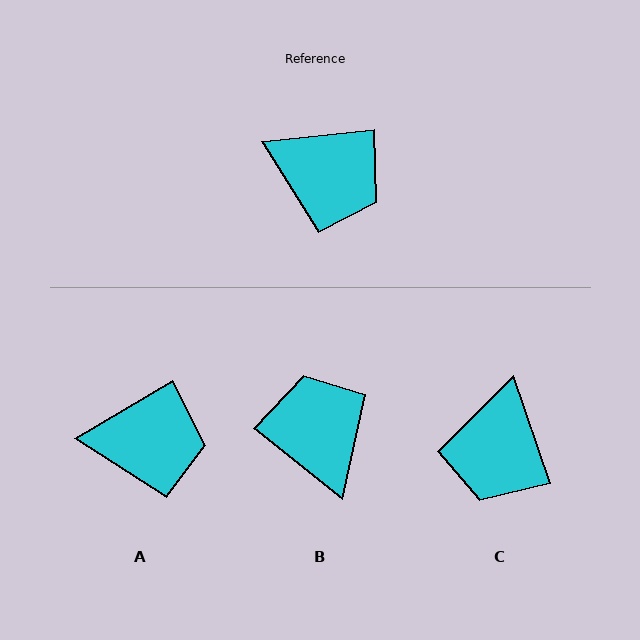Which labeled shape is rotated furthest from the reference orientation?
B, about 135 degrees away.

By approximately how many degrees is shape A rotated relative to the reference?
Approximately 25 degrees counter-clockwise.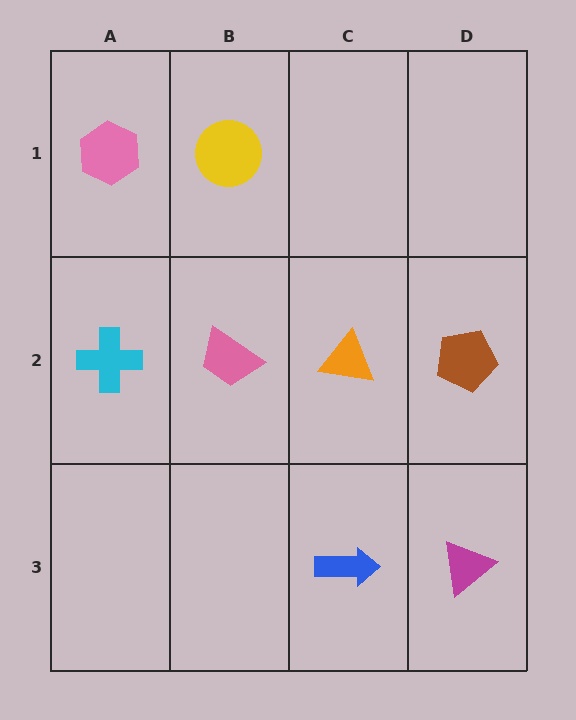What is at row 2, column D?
A brown pentagon.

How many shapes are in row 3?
2 shapes.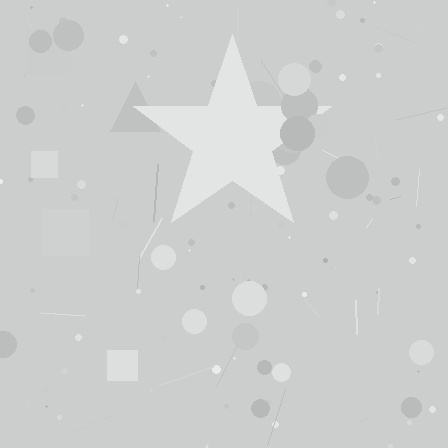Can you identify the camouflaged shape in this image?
The camouflaged shape is a star.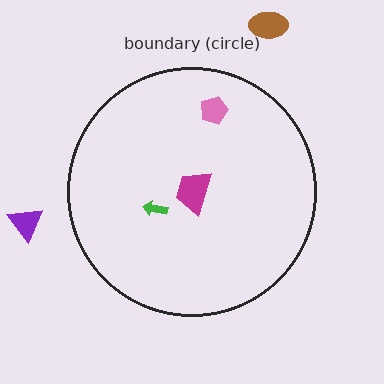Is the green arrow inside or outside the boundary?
Inside.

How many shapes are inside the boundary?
3 inside, 2 outside.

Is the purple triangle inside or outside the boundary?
Outside.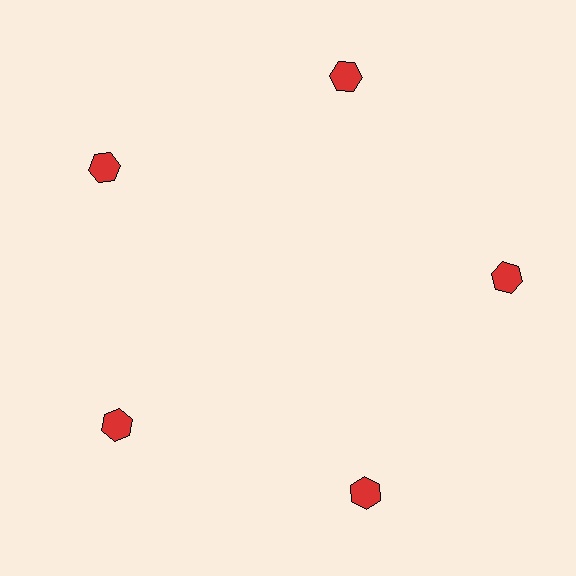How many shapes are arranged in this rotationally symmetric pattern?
There are 5 shapes, arranged in 5 groups of 1.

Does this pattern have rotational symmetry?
Yes, this pattern has 5-fold rotational symmetry. It looks the same after rotating 72 degrees around the center.